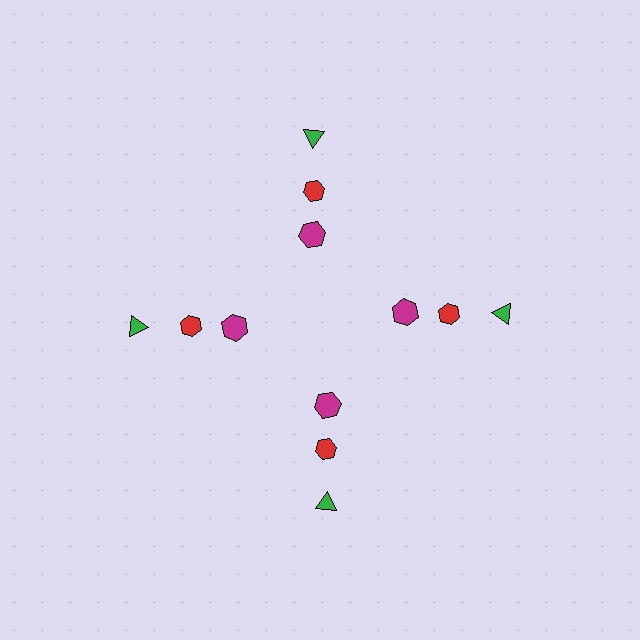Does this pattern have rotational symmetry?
Yes, this pattern has 4-fold rotational symmetry. It looks the same after rotating 90 degrees around the center.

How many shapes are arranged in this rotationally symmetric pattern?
There are 12 shapes, arranged in 4 groups of 3.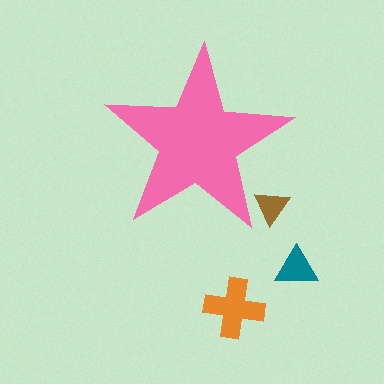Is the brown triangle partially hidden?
Yes, the brown triangle is partially hidden behind the pink star.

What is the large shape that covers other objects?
A pink star.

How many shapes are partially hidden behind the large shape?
1 shape is partially hidden.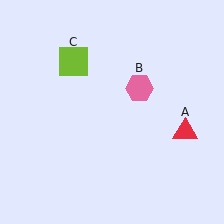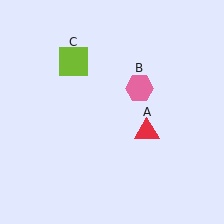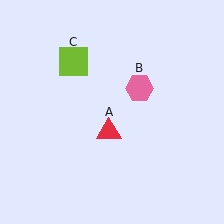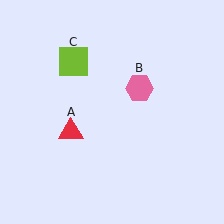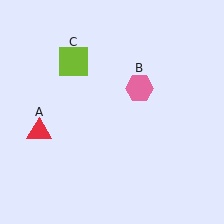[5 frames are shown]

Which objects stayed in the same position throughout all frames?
Pink hexagon (object B) and lime square (object C) remained stationary.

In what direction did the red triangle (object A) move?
The red triangle (object A) moved left.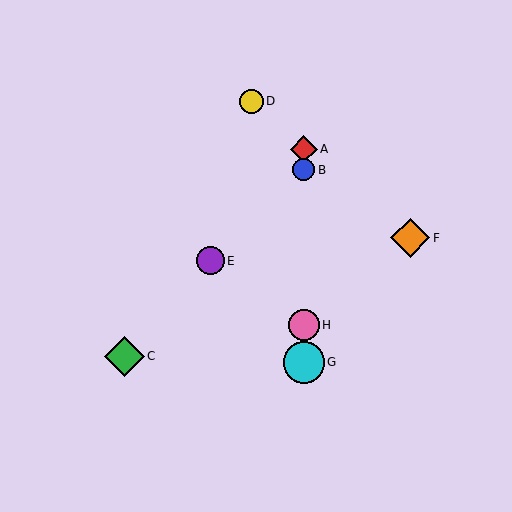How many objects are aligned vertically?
4 objects (A, B, G, H) are aligned vertically.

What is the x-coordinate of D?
Object D is at x≈252.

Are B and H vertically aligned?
Yes, both are at x≈304.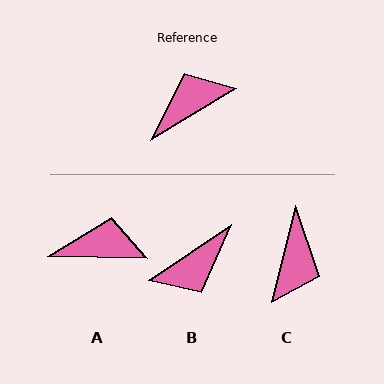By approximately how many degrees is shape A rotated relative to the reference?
Approximately 32 degrees clockwise.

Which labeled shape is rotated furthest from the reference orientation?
B, about 177 degrees away.